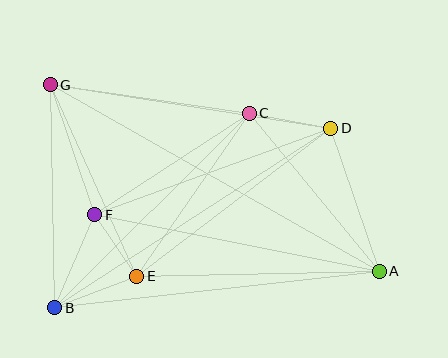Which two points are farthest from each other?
Points A and G are farthest from each other.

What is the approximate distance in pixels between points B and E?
The distance between B and E is approximately 88 pixels.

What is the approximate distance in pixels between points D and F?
The distance between D and F is approximately 251 pixels.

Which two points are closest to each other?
Points E and F are closest to each other.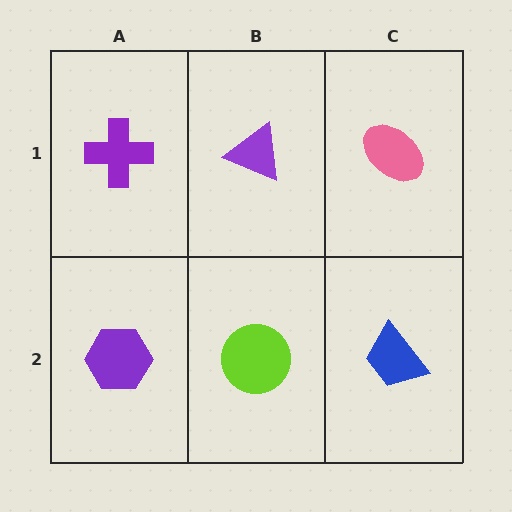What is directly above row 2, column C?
A pink ellipse.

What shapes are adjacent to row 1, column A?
A purple hexagon (row 2, column A), a purple triangle (row 1, column B).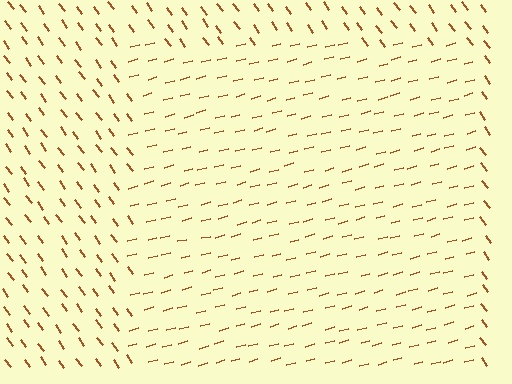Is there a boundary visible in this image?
Yes, there is a texture boundary formed by a change in line orientation.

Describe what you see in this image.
The image is filled with small brown line segments. A rectangle region in the image has lines oriented differently from the surrounding lines, creating a visible texture boundary.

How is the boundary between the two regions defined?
The boundary is defined purely by a change in line orientation (approximately 69 degrees difference). All lines are the same color and thickness.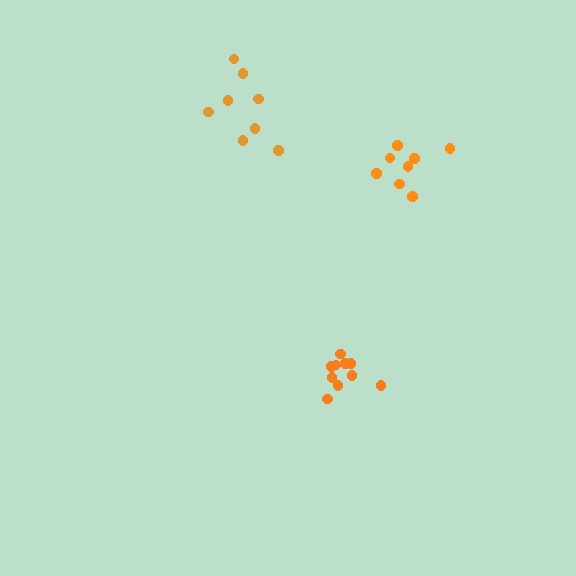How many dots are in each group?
Group 1: 10 dots, Group 2: 8 dots, Group 3: 8 dots (26 total).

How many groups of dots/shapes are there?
There are 3 groups.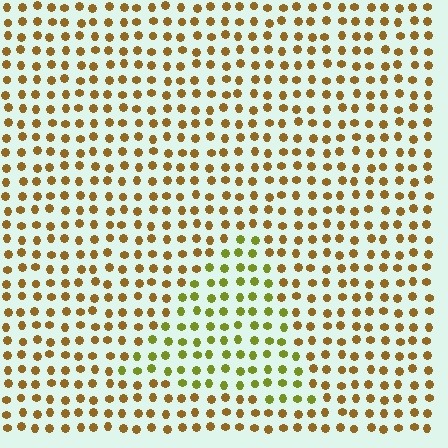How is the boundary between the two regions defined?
The boundary is defined purely by a slight shift in hue (about 38 degrees). Spacing, size, and orientation are identical on both sides.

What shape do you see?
I see a triangle.